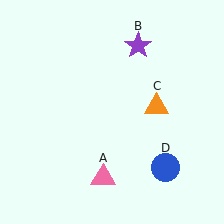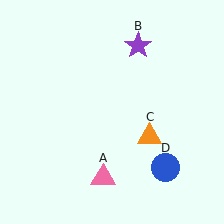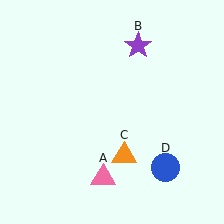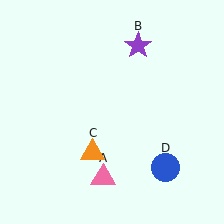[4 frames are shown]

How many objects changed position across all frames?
1 object changed position: orange triangle (object C).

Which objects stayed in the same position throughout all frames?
Pink triangle (object A) and purple star (object B) and blue circle (object D) remained stationary.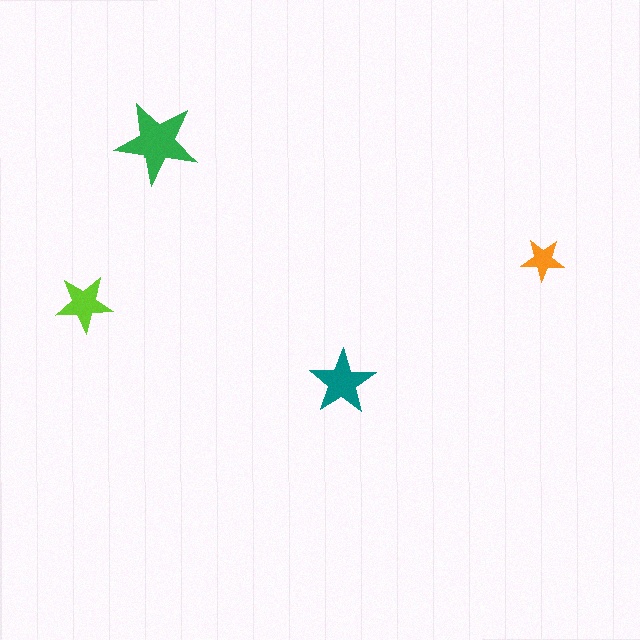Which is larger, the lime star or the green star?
The green one.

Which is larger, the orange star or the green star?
The green one.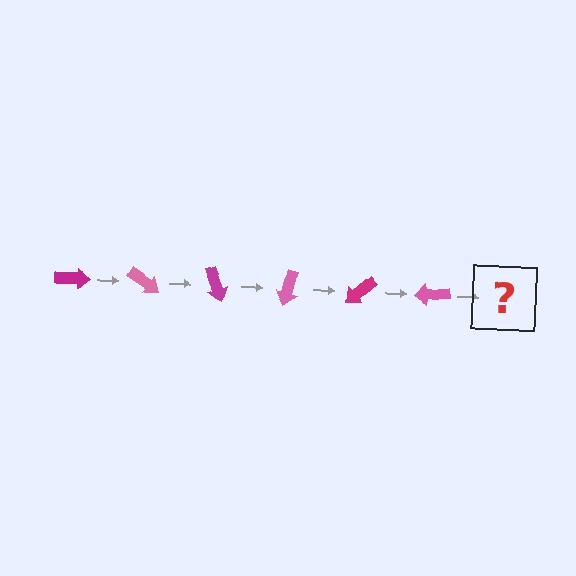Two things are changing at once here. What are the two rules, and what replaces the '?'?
The two rules are that it rotates 35 degrees each step and the color cycles through magenta and pink. The '?' should be a magenta arrow, rotated 210 degrees from the start.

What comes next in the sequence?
The next element should be a magenta arrow, rotated 210 degrees from the start.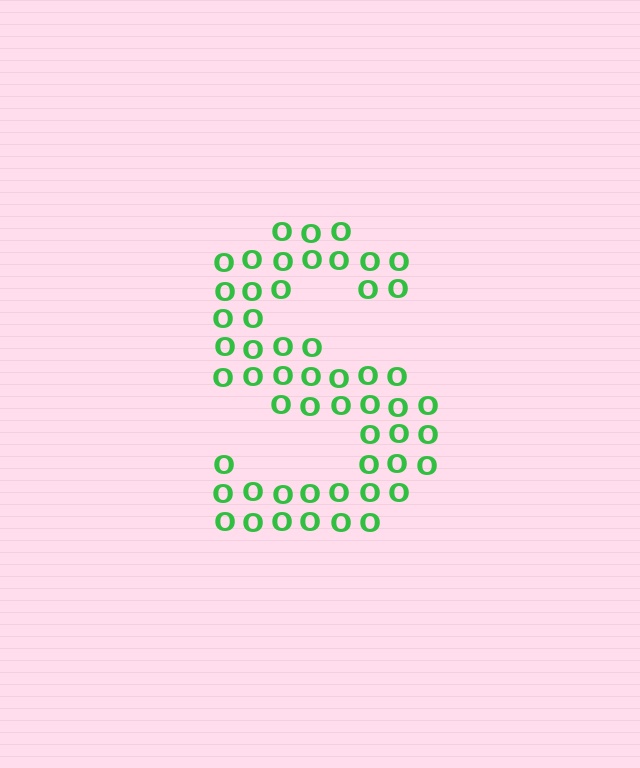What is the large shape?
The large shape is the letter S.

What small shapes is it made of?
It is made of small letter O's.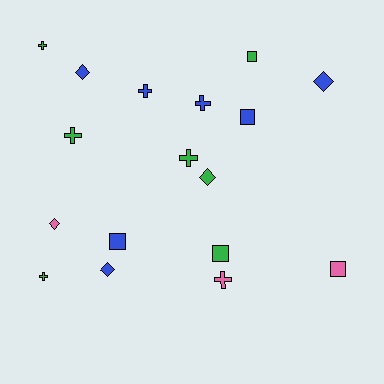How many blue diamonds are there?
There are 3 blue diamonds.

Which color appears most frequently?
Green, with 7 objects.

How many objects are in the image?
There are 17 objects.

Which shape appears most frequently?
Cross, with 7 objects.